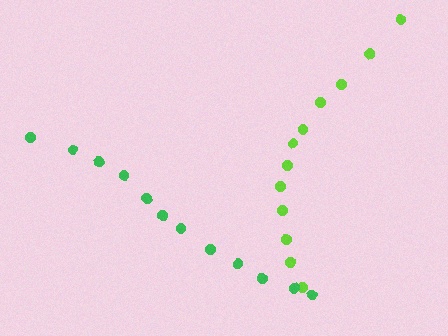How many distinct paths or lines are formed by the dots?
There are 2 distinct paths.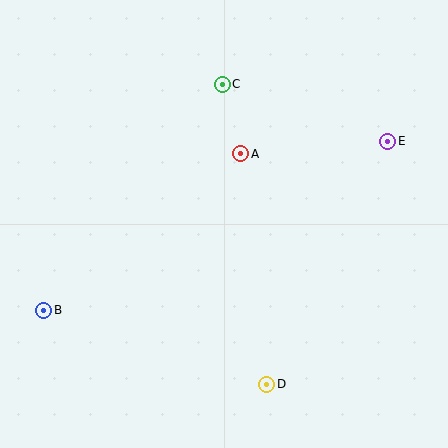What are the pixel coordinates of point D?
Point D is at (267, 384).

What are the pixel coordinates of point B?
Point B is at (44, 310).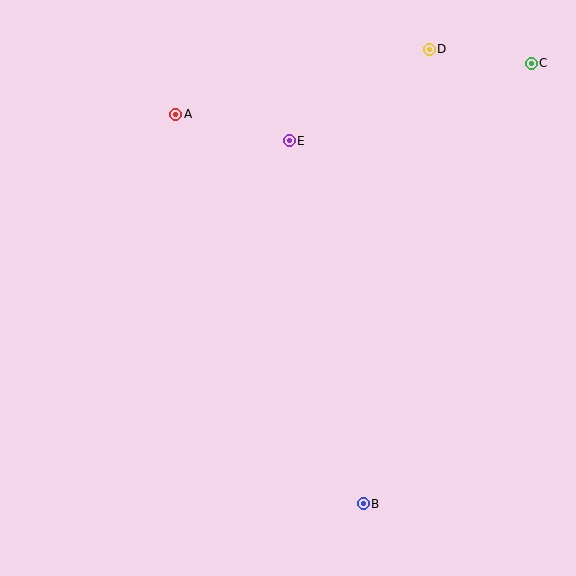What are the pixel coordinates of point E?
Point E is at (289, 141).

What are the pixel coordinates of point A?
Point A is at (176, 114).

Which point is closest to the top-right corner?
Point C is closest to the top-right corner.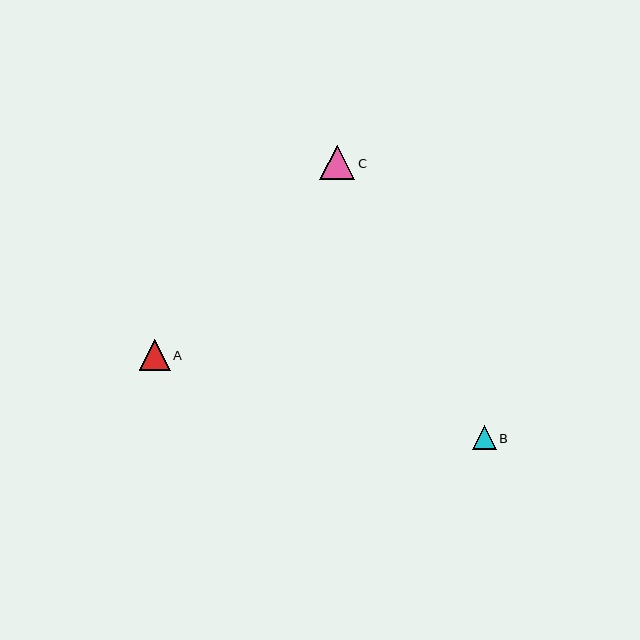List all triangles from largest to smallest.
From largest to smallest: C, A, B.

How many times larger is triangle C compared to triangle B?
Triangle C is approximately 1.5 times the size of triangle B.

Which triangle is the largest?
Triangle C is the largest with a size of approximately 35 pixels.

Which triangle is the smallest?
Triangle B is the smallest with a size of approximately 23 pixels.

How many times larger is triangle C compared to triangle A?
Triangle C is approximately 1.1 times the size of triangle A.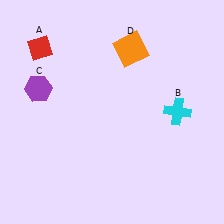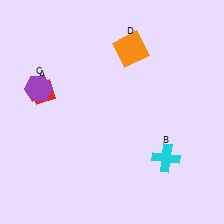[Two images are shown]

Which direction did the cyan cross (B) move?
The cyan cross (B) moved down.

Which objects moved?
The objects that moved are: the red diamond (A), the cyan cross (B).